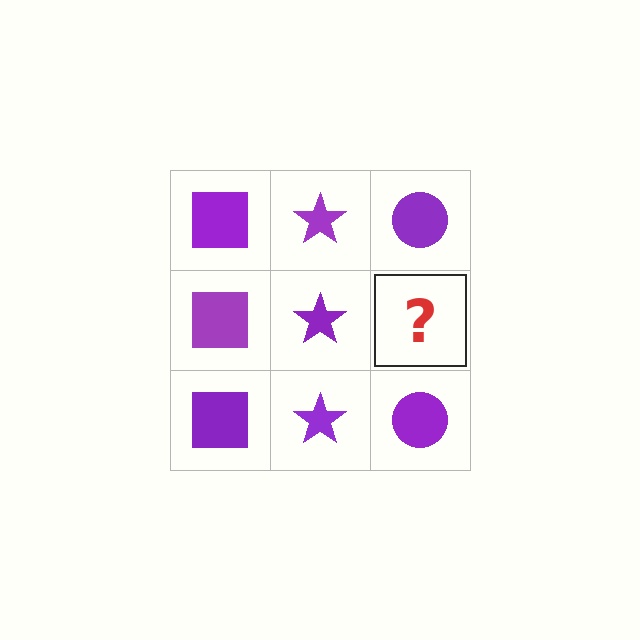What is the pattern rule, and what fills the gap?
The rule is that each column has a consistent shape. The gap should be filled with a purple circle.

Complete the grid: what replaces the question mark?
The question mark should be replaced with a purple circle.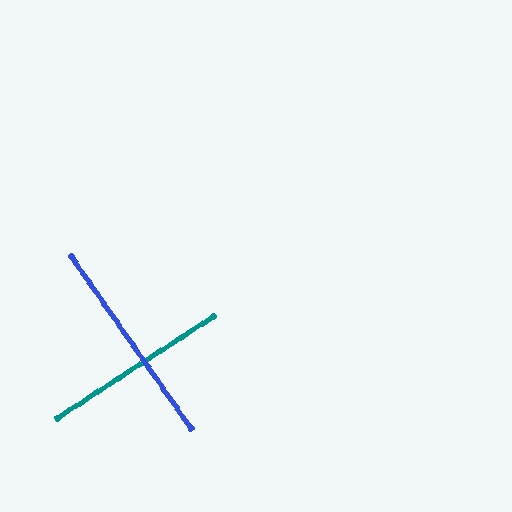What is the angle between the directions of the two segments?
Approximately 88 degrees.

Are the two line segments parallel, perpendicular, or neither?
Perpendicular — they meet at approximately 88°.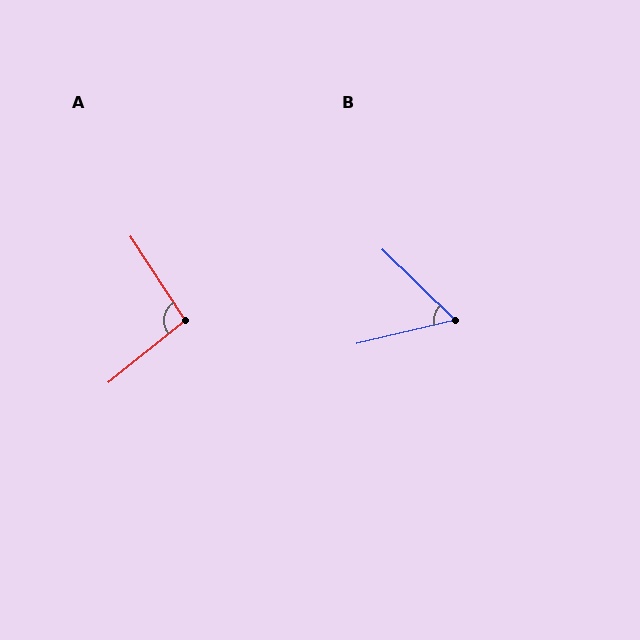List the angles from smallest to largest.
B (58°), A (96°).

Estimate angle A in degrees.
Approximately 96 degrees.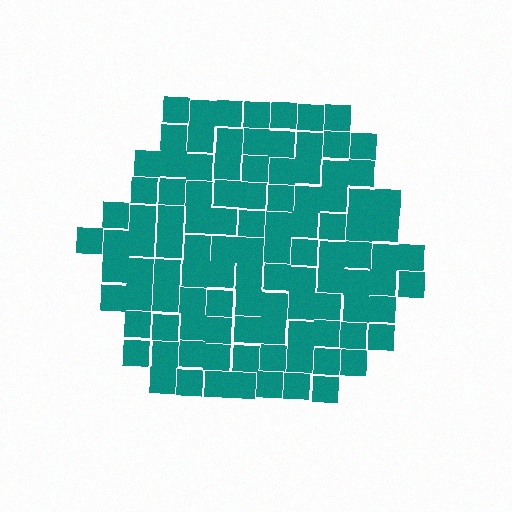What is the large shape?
The large shape is a hexagon.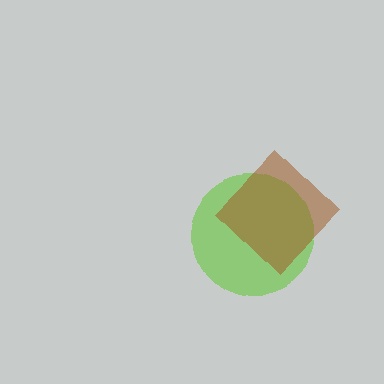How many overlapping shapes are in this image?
There are 2 overlapping shapes in the image.